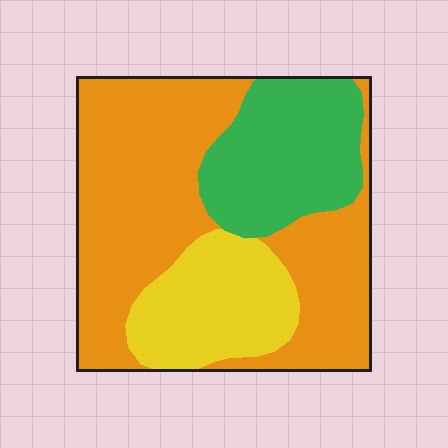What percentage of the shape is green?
Green takes up about one quarter (1/4) of the shape.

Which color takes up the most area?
Orange, at roughly 55%.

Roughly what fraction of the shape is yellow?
Yellow takes up less than a quarter of the shape.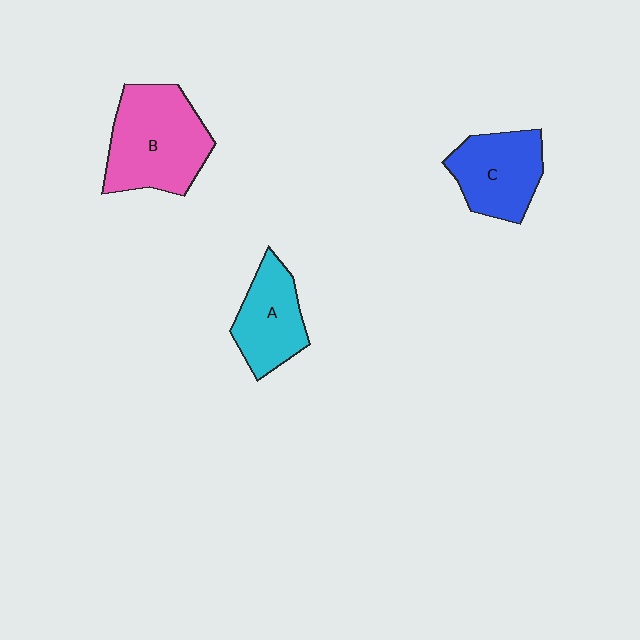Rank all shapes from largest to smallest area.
From largest to smallest: B (pink), C (blue), A (cyan).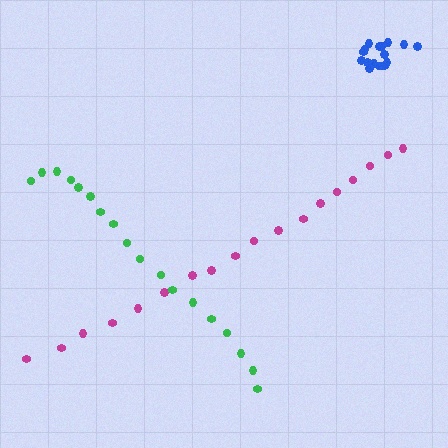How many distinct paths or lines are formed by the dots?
There are 3 distinct paths.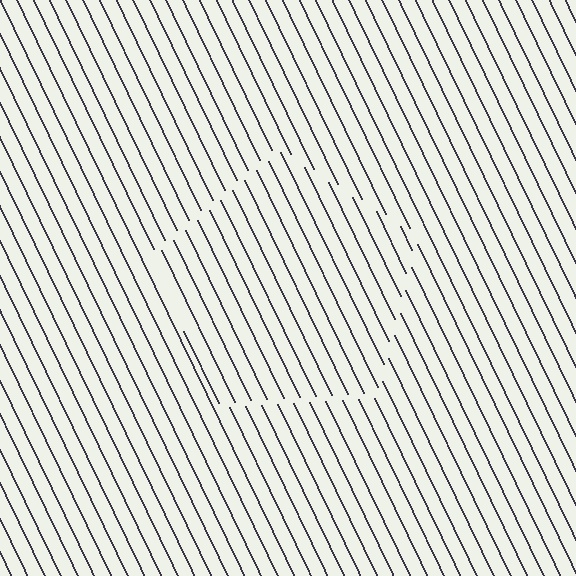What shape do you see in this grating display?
An illusory pentagon. The interior of the shape contains the same grating, shifted by half a period — the contour is defined by the phase discontinuity where line-ends from the inner and outer gratings abut.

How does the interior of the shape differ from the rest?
The interior of the shape contains the same grating, shifted by half a period — the contour is defined by the phase discontinuity where line-ends from the inner and outer gratings abut.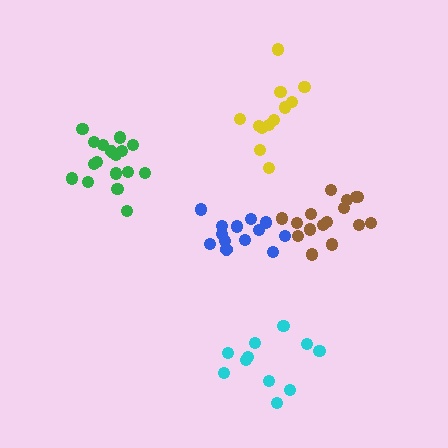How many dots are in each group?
Group 1: 16 dots, Group 2: 12 dots, Group 3: 13 dots, Group 4: 17 dots, Group 5: 11 dots (69 total).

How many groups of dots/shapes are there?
There are 5 groups.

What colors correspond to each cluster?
The clusters are colored: brown, yellow, blue, green, cyan.